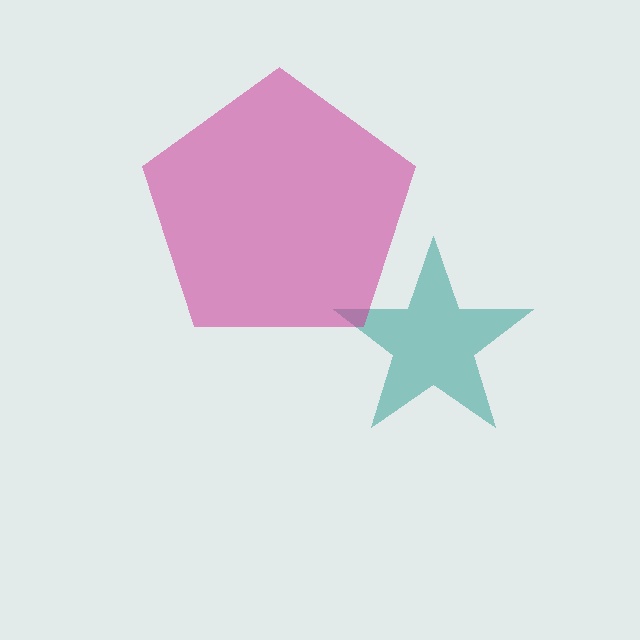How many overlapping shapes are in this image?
There are 2 overlapping shapes in the image.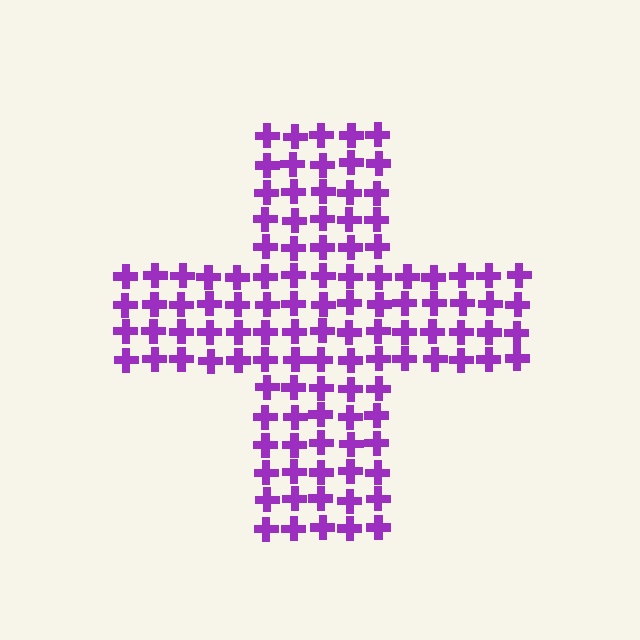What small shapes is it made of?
It is made of small crosses.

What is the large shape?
The large shape is a cross.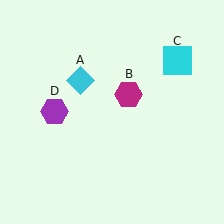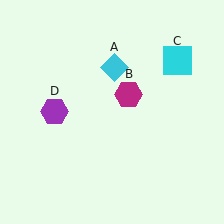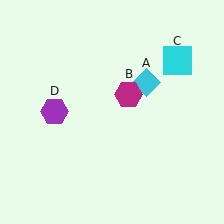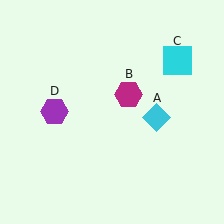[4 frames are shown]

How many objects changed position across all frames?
1 object changed position: cyan diamond (object A).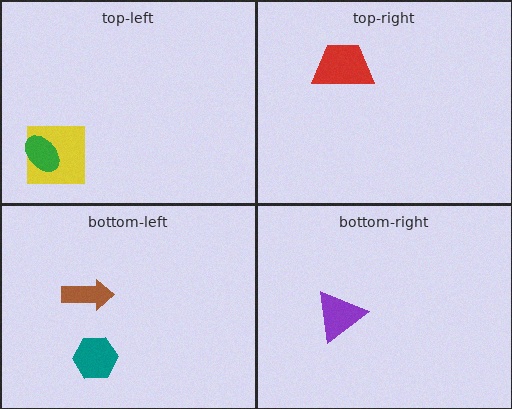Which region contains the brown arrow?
The bottom-left region.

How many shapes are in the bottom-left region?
2.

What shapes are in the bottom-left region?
The brown arrow, the teal hexagon.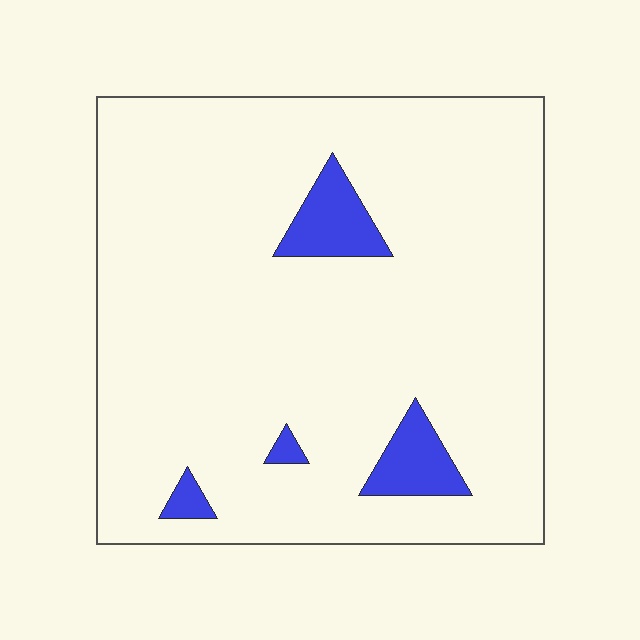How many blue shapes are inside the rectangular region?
4.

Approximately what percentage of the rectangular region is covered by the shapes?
Approximately 5%.